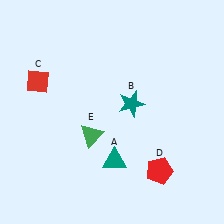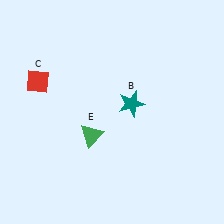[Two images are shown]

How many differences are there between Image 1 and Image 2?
There are 2 differences between the two images.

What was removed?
The teal triangle (A), the red pentagon (D) were removed in Image 2.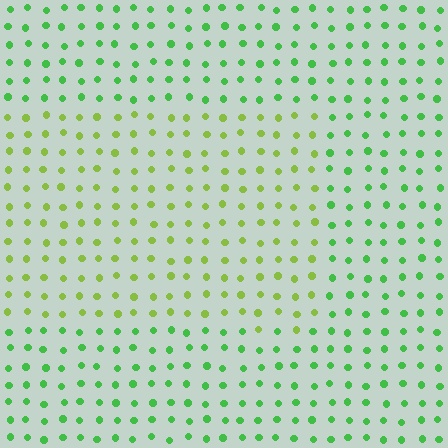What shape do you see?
I see a rectangle.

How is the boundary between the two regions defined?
The boundary is defined purely by a slight shift in hue (about 36 degrees). Spacing, size, and orientation are identical on both sides.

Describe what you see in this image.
The image is filled with small green elements in a uniform arrangement. A rectangle-shaped region is visible where the elements are tinted to a slightly different hue, forming a subtle color boundary.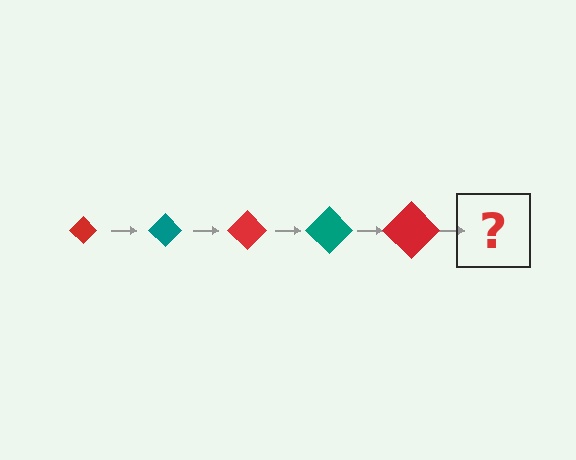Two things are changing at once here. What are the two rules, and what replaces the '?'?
The two rules are that the diamond grows larger each step and the color cycles through red and teal. The '?' should be a teal diamond, larger than the previous one.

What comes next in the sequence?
The next element should be a teal diamond, larger than the previous one.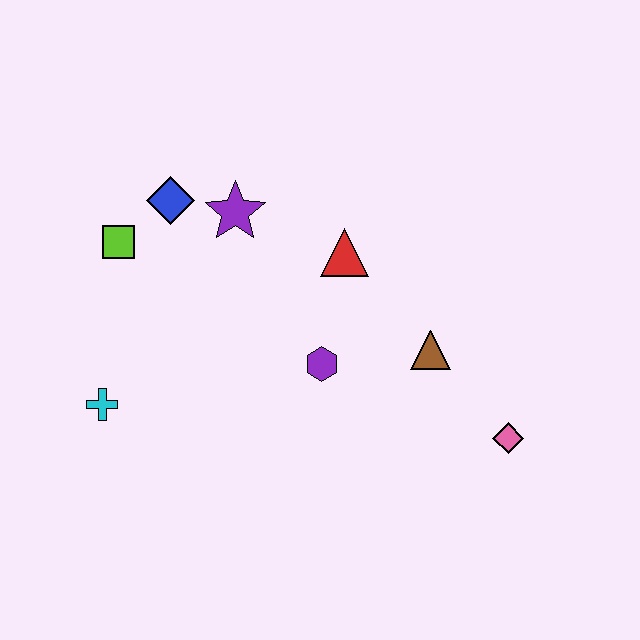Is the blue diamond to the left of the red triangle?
Yes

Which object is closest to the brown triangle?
The purple hexagon is closest to the brown triangle.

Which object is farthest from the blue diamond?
The pink diamond is farthest from the blue diamond.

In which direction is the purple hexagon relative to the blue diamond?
The purple hexagon is below the blue diamond.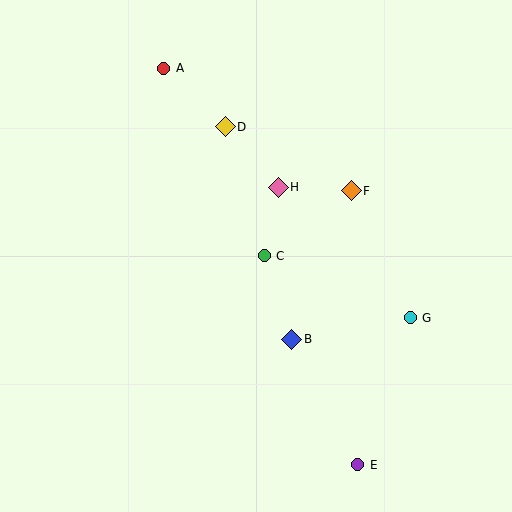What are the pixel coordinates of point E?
Point E is at (358, 465).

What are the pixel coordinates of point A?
Point A is at (164, 68).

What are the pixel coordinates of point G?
Point G is at (410, 318).